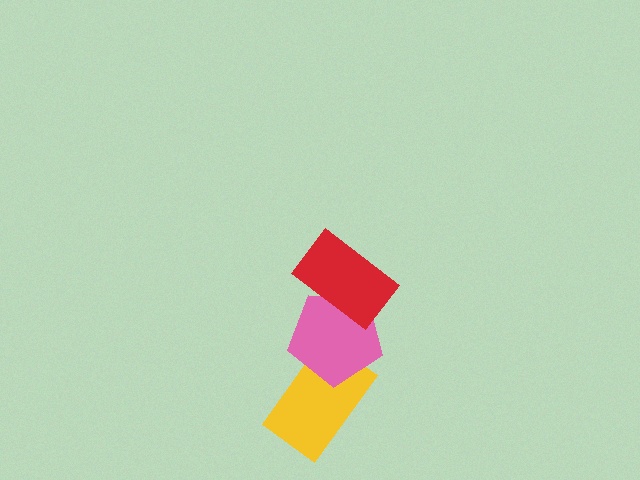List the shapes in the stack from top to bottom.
From top to bottom: the red rectangle, the pink pentagon, the yellow rectangle.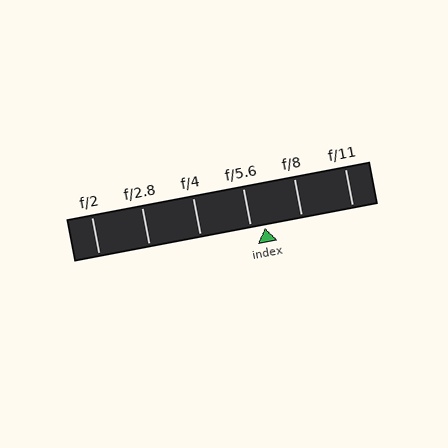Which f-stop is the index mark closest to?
The index mark is closest to f/5.6.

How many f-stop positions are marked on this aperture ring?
There are 6 f-stop positions marked.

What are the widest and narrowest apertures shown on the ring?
The widest aperture shown is f/2 and the narrowest is f/11.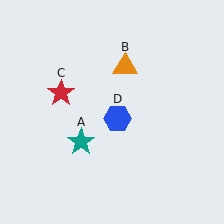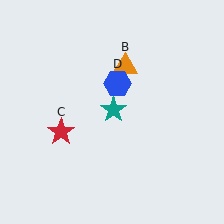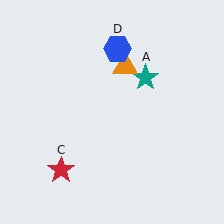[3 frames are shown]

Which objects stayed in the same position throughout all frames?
Orange triangle (object B) remained stationary.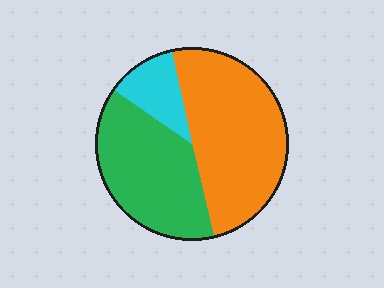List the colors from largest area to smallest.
From largest to smallest: orange, green, cyan.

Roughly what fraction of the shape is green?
Green covers around 40% of the shape.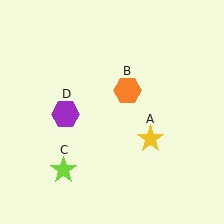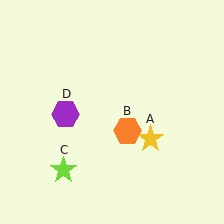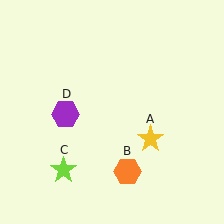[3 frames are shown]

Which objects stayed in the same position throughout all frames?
Yellow star (object A) and lime star (object C) and purple hexagon (object D) remained stationary.